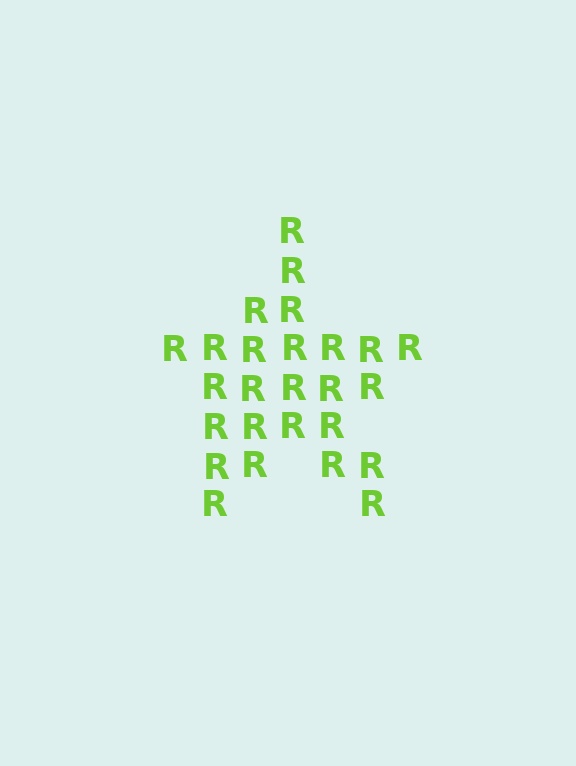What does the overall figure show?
The overall figure shows a star.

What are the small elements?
The small elements are letter R's.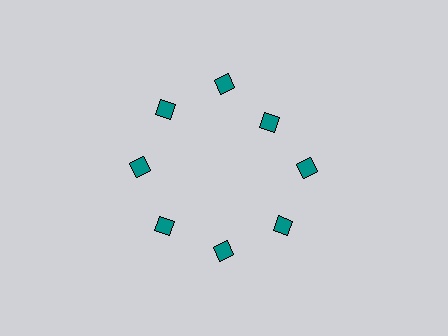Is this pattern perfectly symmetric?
No. The 8 teal diamonds are arranged in a ring, but one element near the 2 o'clock position is pulled inward toward the center, breaking the 8-fold rotational symmetry.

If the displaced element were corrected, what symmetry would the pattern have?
It would have 8-fold rotational symmetry — the pattern would map onto itself every 45 degrees.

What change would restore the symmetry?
The symmetry would be restored by moving it outward, back onto the ring so that all 8 diamonds sit at equal angles and equal distance from the center.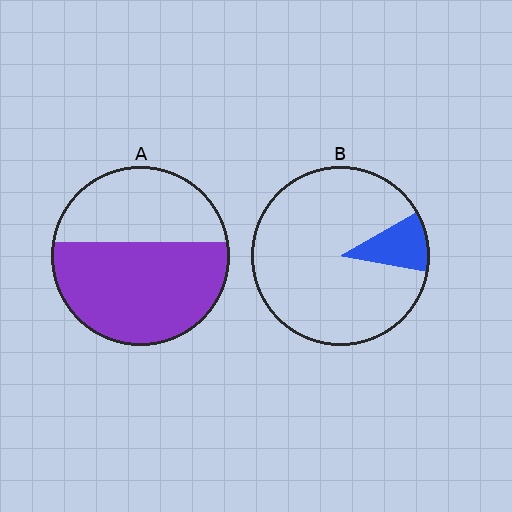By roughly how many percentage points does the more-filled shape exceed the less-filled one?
By roughly 50 percentage points (A over B).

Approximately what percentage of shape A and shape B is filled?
A is approximately 60% and B is approximately 10%.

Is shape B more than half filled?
No.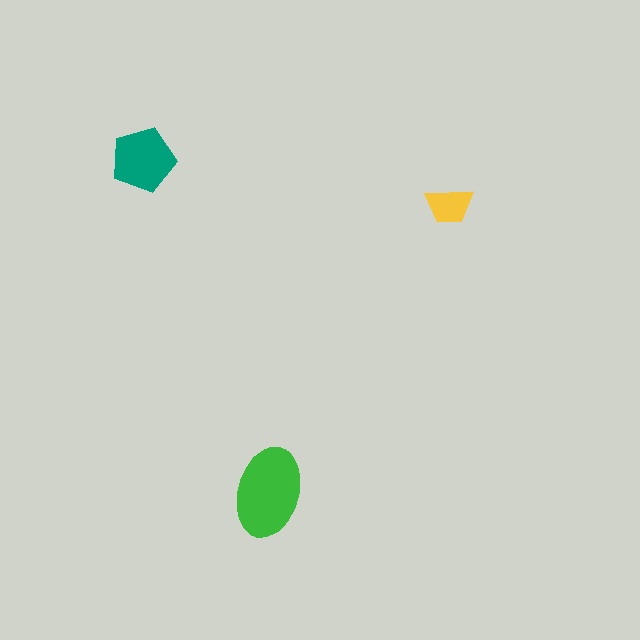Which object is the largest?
The green ellipse.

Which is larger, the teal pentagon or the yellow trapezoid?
The teal pentagon.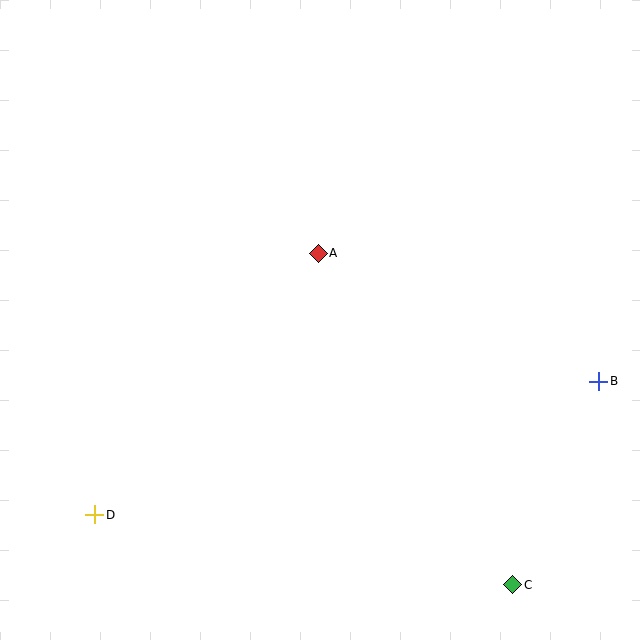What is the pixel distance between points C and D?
The distance between C and D is 424 pixels.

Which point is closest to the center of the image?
Point A at (318, 253) is closest to the center.